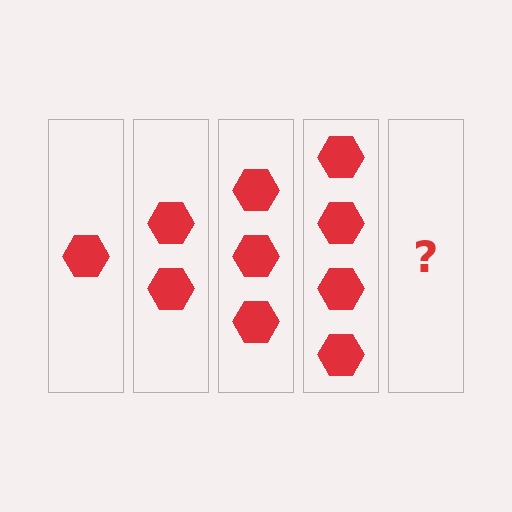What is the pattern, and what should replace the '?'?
The pattern is that each step adds one more hexagon. The '?' should be 5 hexagons.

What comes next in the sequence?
The next element should be 5 hexagons.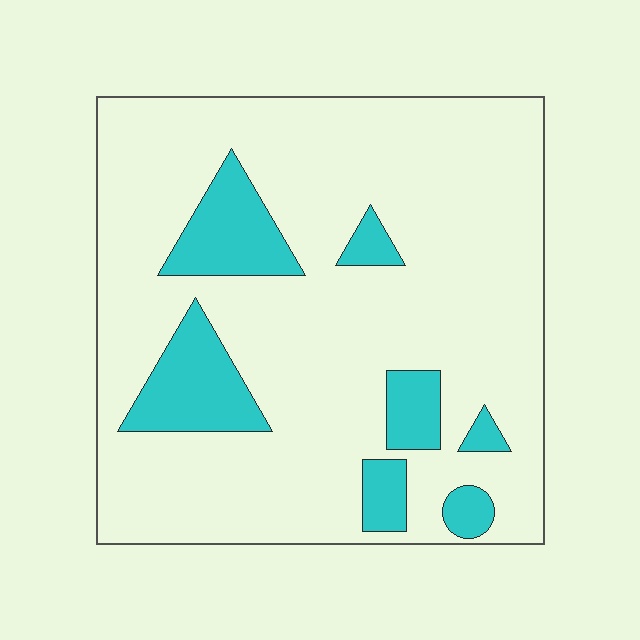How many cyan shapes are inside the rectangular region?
7.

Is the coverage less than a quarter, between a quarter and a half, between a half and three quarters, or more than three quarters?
Less than a quarter.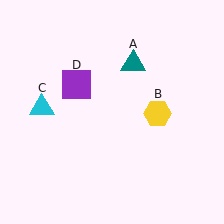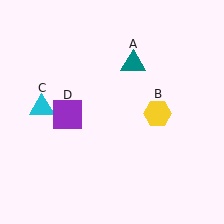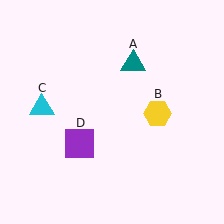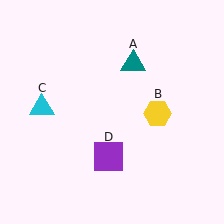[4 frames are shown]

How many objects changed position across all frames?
1 object changed position: purple square (object D).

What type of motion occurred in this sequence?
The purple square (object D) rotated counterclockwise around the center of the scene.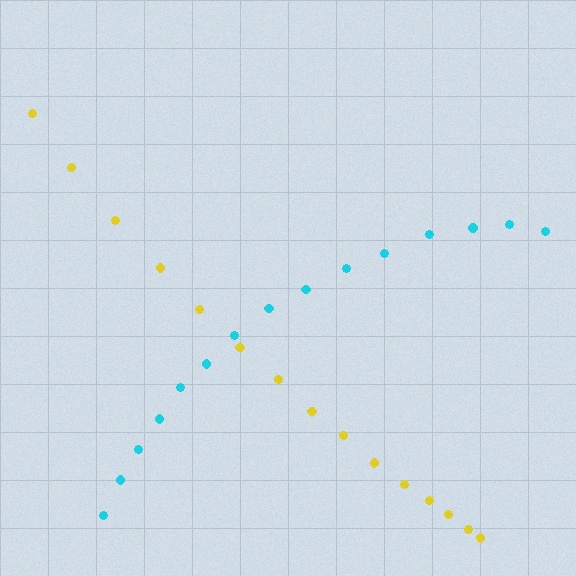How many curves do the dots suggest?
There are 2 distinct paths.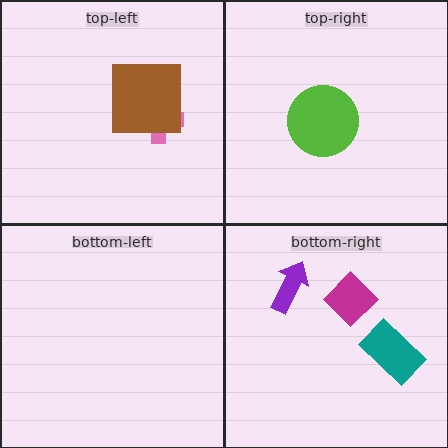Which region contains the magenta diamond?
The bottom-right region.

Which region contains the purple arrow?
The bottom-right region.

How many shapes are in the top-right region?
1.